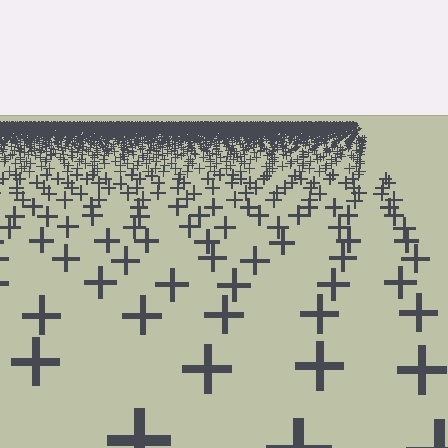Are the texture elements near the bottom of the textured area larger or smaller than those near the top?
Larger. Near the bottom, elements are closer to the viewer and appear at a bigger on-screen size.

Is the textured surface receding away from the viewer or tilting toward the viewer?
The surface is receding away from the viewer. Texture elements get smaller and denser toward the top.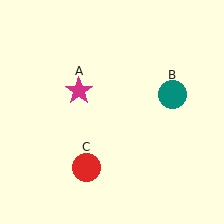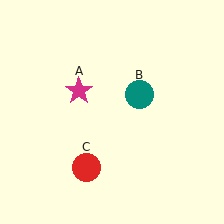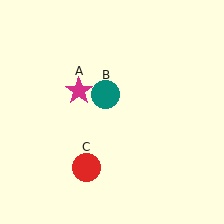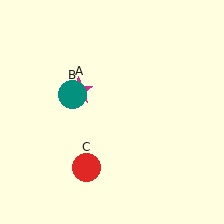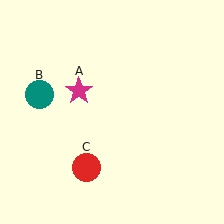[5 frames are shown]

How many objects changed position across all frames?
1 object changed position: teal circle (object B).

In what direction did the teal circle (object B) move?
The teal circle (object B) moved left.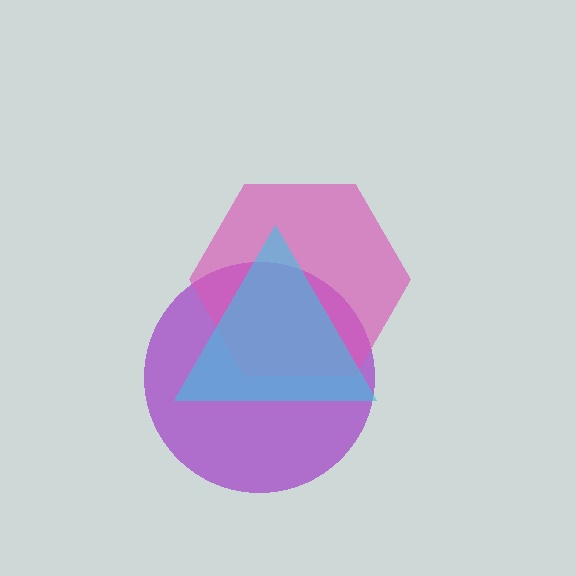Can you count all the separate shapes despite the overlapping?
Yes, there are 3 separate shapes.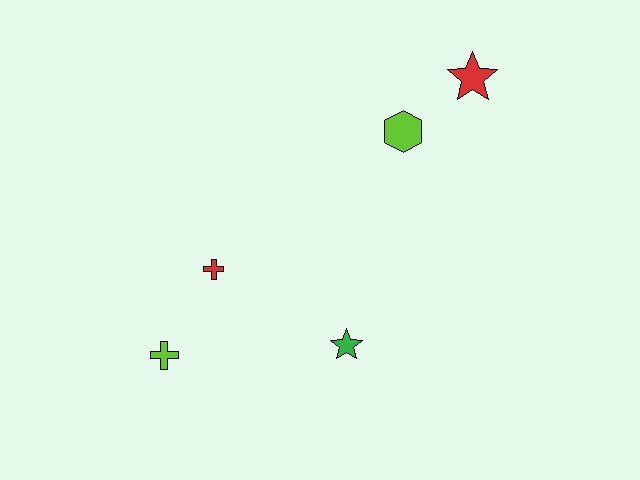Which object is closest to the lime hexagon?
The red star is closest to the lime hexagon.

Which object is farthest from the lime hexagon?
The lime cross is farthest from the lime hexagon.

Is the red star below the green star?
No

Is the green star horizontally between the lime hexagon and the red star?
No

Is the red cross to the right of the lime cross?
Yes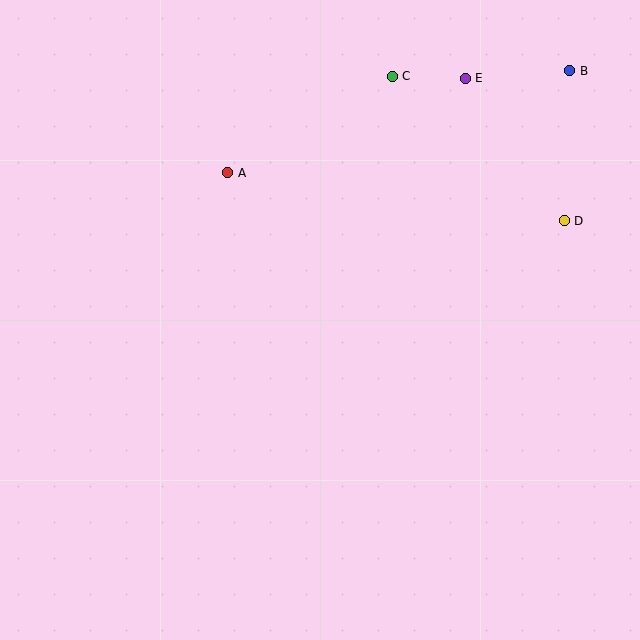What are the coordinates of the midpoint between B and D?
The midpoint between B and D is at (567, 146).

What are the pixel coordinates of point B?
Point B is at (570, 71).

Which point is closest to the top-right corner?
Point B is closest to the top-right corner.